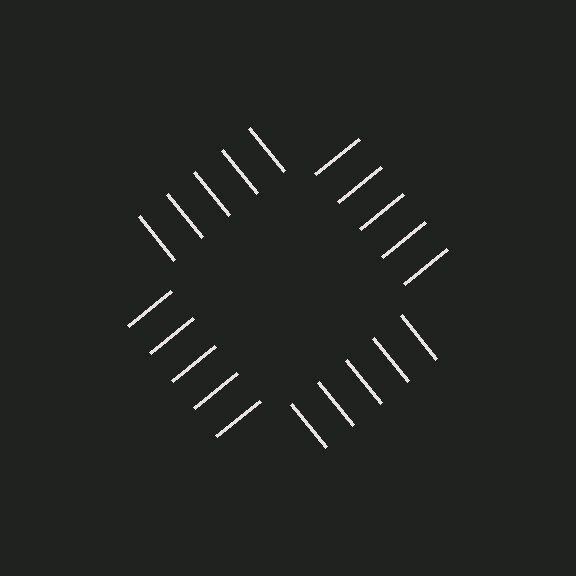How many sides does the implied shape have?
4 sides — the line-ends trace a square.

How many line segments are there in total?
20 — 5 along each of the 4 edges.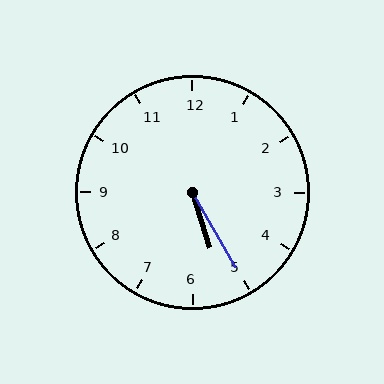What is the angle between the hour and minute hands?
Approximately 12 degrees.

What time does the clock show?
5:25.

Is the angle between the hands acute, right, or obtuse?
It is acute.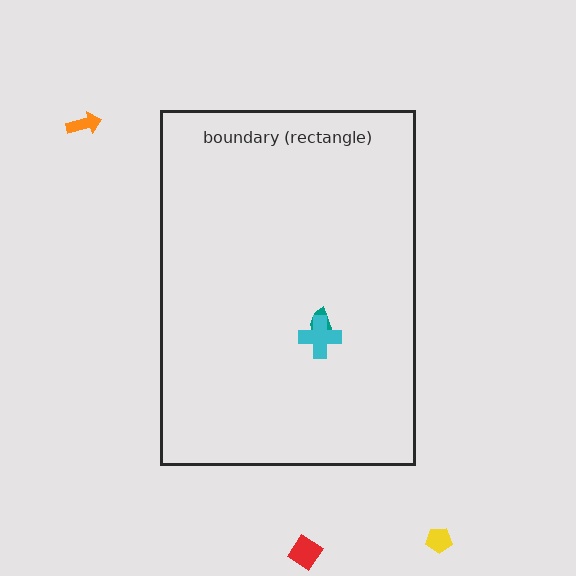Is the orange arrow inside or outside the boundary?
Outside.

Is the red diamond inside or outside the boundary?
Outside.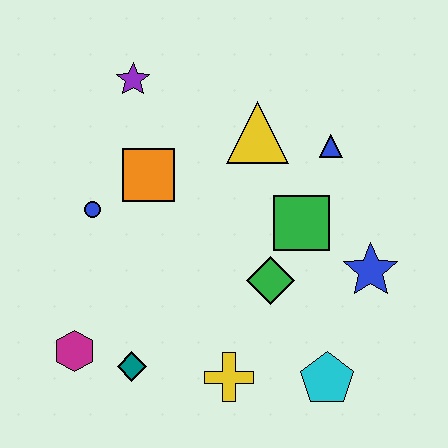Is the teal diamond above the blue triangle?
No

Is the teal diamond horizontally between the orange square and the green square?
No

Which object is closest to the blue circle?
The orange square is closest to the blue circle.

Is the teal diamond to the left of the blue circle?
No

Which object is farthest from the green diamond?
The purple star is farthest from the green diamond.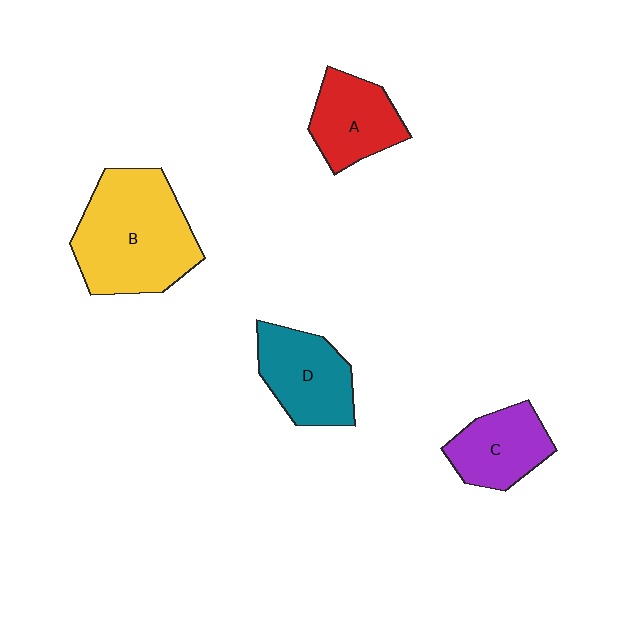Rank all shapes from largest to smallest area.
From largest to smallest: B (yellow), D (teal), A (red), C (purple).